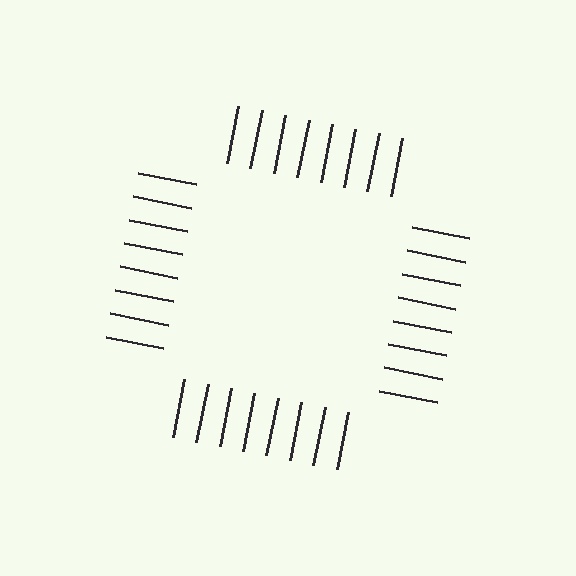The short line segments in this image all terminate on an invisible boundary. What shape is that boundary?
An illusory square — the line segments terminate on its edges but no continuous stroke is drawn.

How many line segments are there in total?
32 — 8 along each of the 4 edges.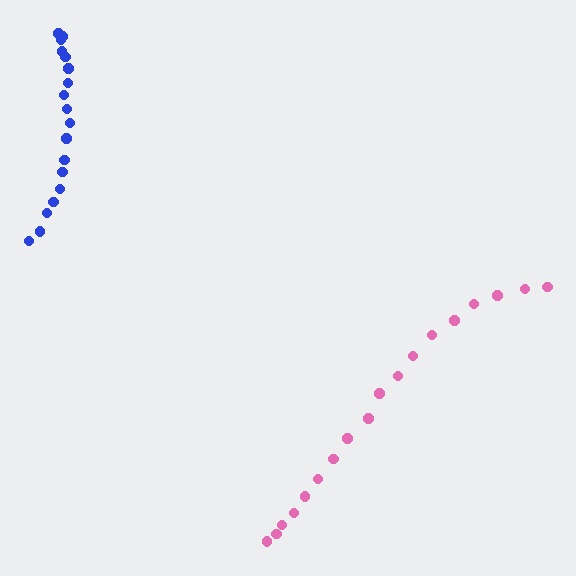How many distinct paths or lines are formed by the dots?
There are 2 distinct paths.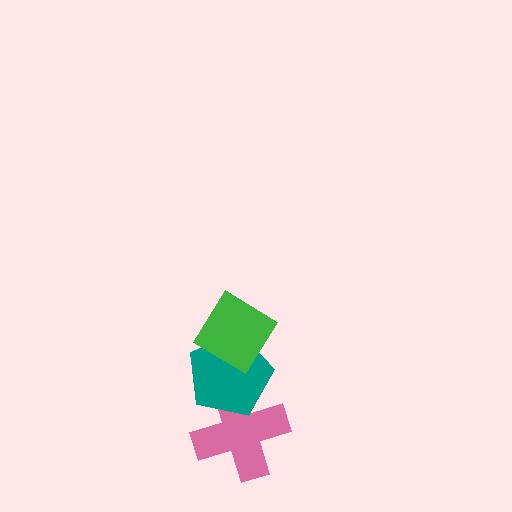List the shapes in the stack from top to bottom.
From top to bottom: the green diamond, the teal pentagon, the pink cross.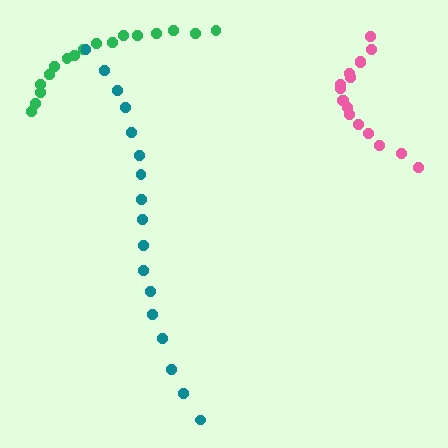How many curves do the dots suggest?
There are 3 distinct paths.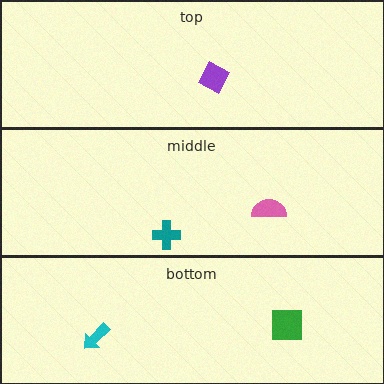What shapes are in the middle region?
The teal cross, the pink semicircle.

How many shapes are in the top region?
1.